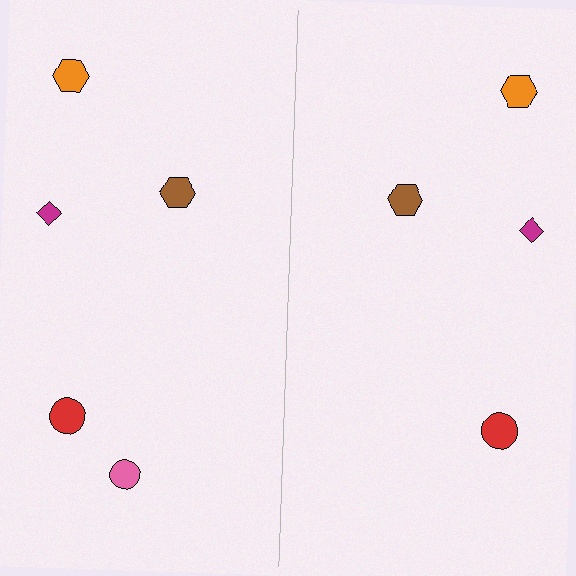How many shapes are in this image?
There are 9 shapes in this image.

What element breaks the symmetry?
A pink circle is missing from the right side.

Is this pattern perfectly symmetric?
No, the pattern is not perfectly symmetric. A pink circle is missing from the right side.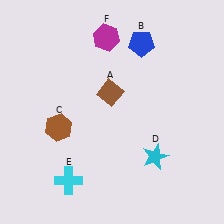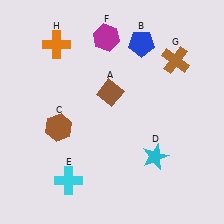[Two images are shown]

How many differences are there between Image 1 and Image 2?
There are 2 differences between the two images.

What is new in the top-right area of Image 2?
A brown cross (G) was added in the top-right area of Image 2.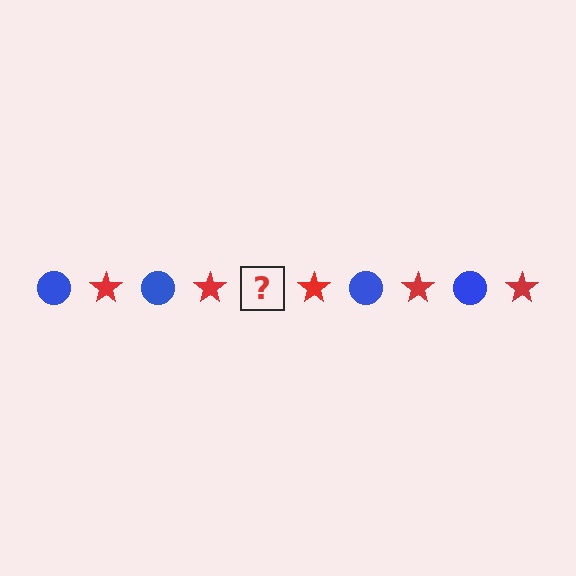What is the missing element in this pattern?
The missing element is a blue circle.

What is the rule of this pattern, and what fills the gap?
The rule is that the pattern alternates between blue circle and red star. The gap should be filled with a blue circle.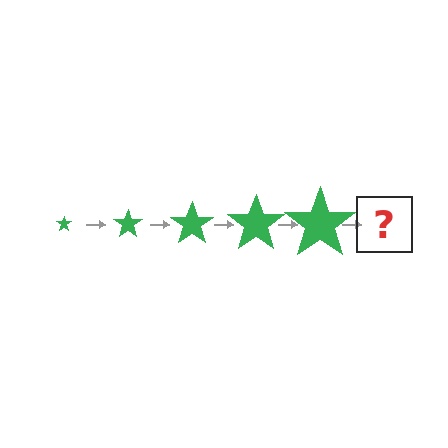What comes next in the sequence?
The next element should be a green star, larger than the previous one.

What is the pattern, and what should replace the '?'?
The pattern is that the star gets progressively larger each step. The '?' should be a green star, larger than the previous one.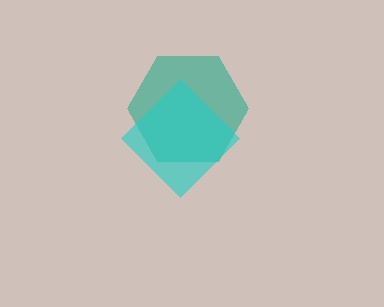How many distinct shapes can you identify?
There are 2 distinct shapes: a teal hexagon, a cyan diamond.